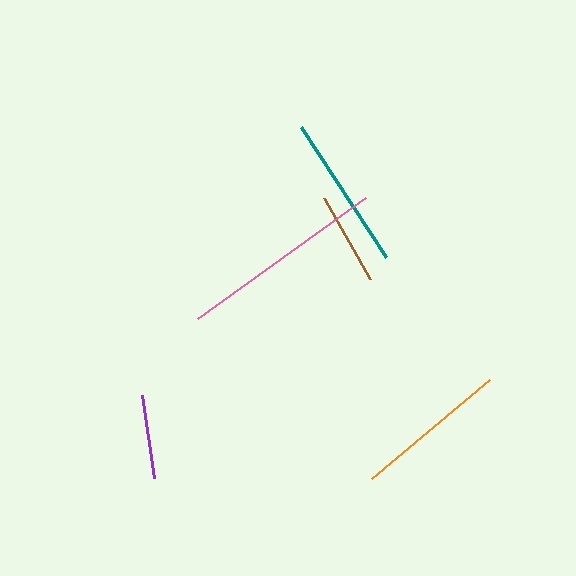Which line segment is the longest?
The pink line is the longest at approximately 207 pixels.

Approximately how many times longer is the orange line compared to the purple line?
The orange line is approximately 1.8 times the length of the purple line.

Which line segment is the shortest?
The purple line is the shortest at approximately 84 pixels.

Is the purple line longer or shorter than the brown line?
The brown line is longer than the purple line.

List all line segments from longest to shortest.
From longest to shortest: pink, teal, orange, brown, purple.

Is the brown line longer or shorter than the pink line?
The pink line is longer than the brown line.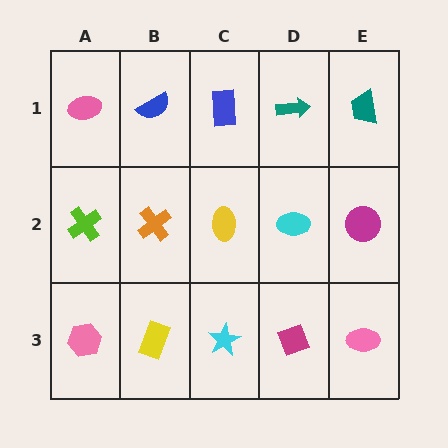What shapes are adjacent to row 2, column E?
A teal trapezoid (row 1, column E), a pink ellipse (row 3, column E), a cyan ellipse (row 2, column D).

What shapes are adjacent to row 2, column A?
A pink ellipse (row 1, column A), a pink hexagon (row 3, column A), an orange cross (row 2, column B).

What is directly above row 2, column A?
A pink ellipse.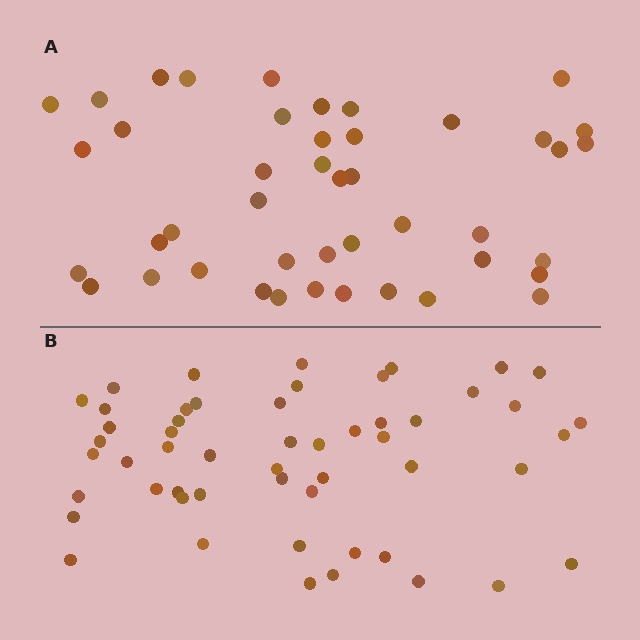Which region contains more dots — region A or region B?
Region B (the bottom region) has more dots.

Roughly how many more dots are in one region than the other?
Region B has roughly 8 or so more dots than region A.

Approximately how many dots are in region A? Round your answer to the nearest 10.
About 40 dots. (The exact count is 44, which rounds to 40.)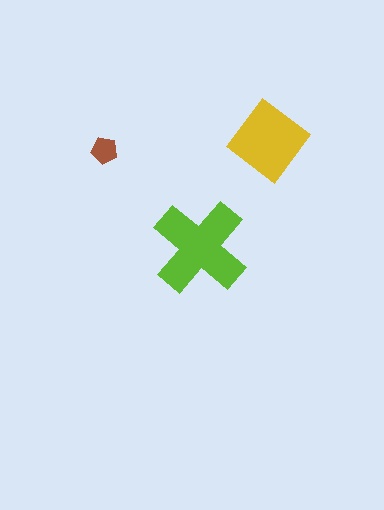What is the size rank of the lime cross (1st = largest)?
1st.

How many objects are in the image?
There are 3 objects in the image.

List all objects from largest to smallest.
The lime cross, the yellow diamond, the brown pentagon.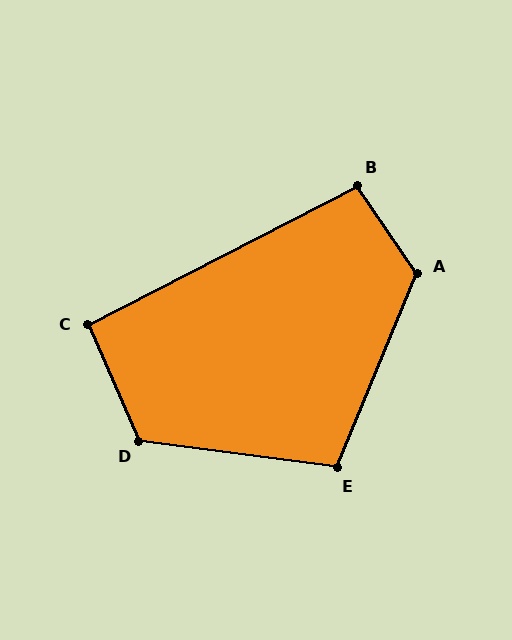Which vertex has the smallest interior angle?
C, at approximately 93 degrees.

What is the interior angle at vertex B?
Approximately 97 degrees (obtuse).